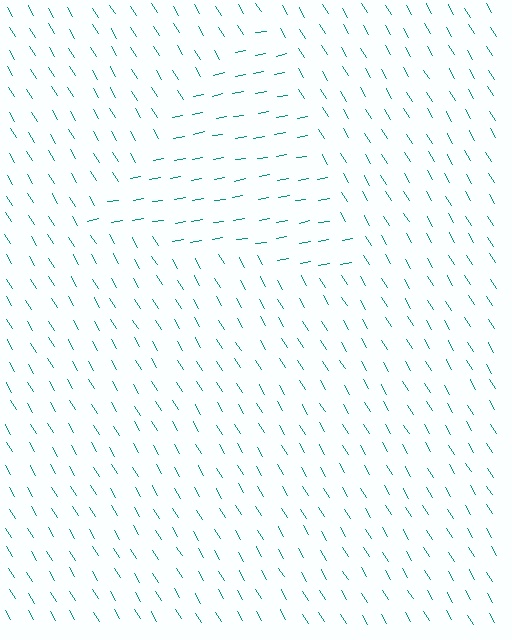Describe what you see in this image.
The image is filled with small teal line segments. A triangle region in the image has lines oriented differently from the surrounding lines, creating a visible texture boundary.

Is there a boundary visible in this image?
Yes, there is a texture boundary formed by a change in line orientation.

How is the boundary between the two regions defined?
The boundary is defined purely by a change in line orientation (approximately 69 degrees difference). All lines are the same color and thickness.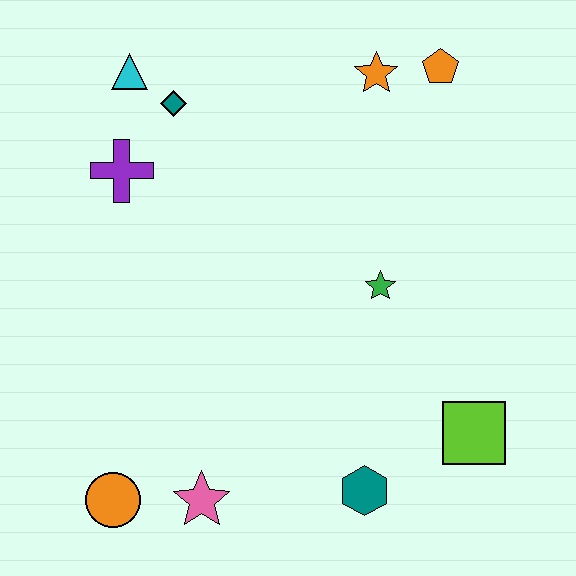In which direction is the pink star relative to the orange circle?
The pink star is to the right of the orange circle.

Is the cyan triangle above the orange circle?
Yes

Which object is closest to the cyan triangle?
The teal diamond is closest to the cyan triangle.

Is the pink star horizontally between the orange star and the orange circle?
Yes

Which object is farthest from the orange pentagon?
The orange circle is farthest from the orange pentagon.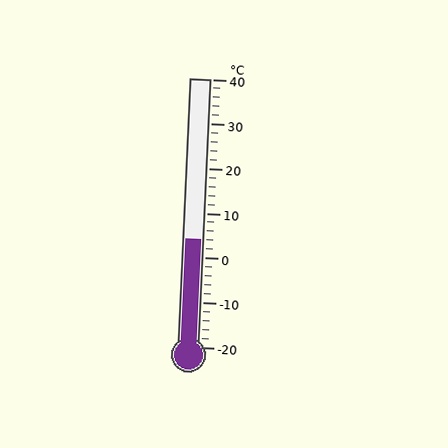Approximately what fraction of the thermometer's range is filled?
The thermometer is filled to approximately 40% of its range.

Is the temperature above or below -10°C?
The temperature is above -10°C.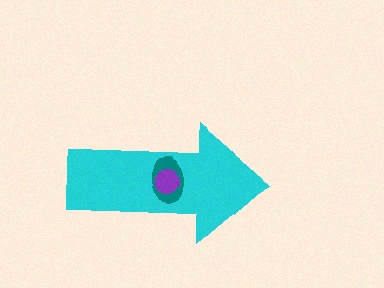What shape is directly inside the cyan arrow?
The teal ellipse.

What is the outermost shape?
The cyan arrow.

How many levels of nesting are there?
3.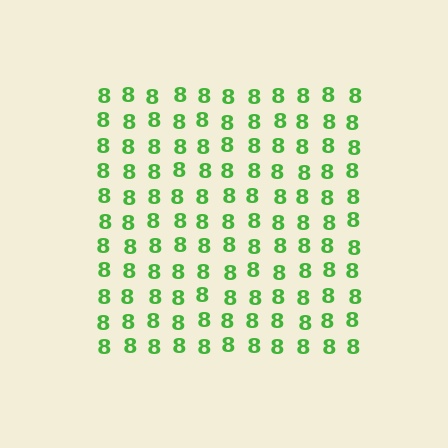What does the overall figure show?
The overall figure shows a square.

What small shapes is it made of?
It is made of small digit 8's.